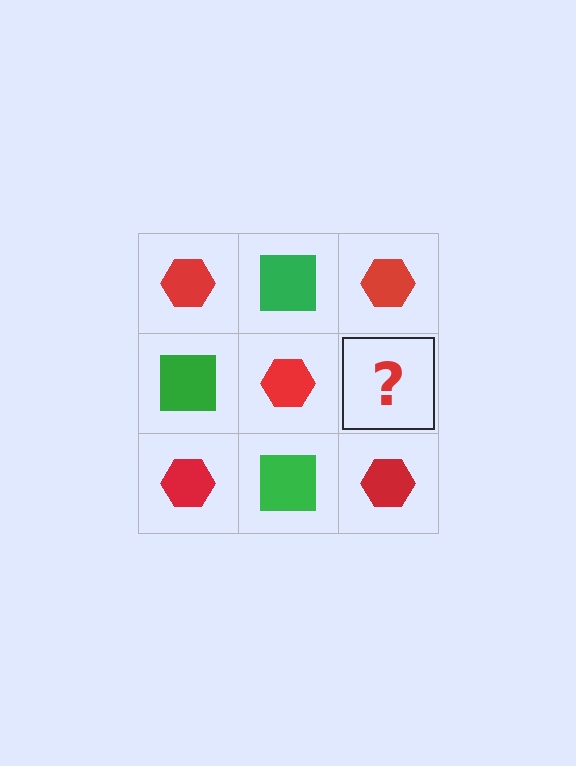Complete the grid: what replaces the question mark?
The question mark should be replaced with a green square.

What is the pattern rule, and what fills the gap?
The rule is that it alternates red hexagon and green square in a checkerboard pattern. The gap should be filled with a green square.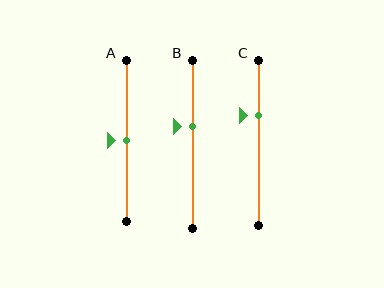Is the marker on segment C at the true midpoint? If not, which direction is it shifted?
No, the marker on segment C is shifted upward by about 17% of the segment length.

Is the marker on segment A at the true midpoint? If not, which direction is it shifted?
Yes, the marker on segment A is at the true midpoint.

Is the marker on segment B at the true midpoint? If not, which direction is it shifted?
No, the marker on segment B is shifted upward by about 11% of the segment length.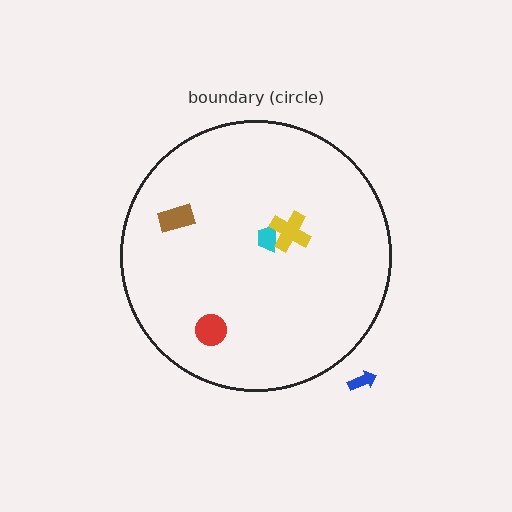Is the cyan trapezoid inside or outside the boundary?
Inside.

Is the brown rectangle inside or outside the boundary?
Inside.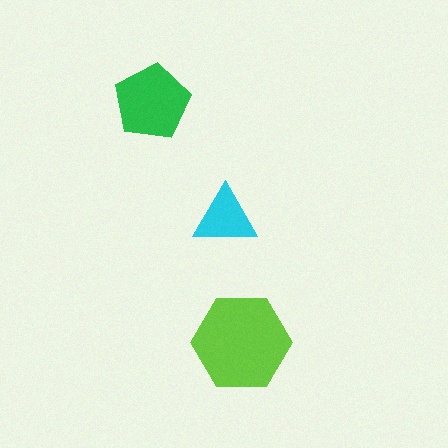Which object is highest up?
The green pentagon is topmost.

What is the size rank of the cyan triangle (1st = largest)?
3rd.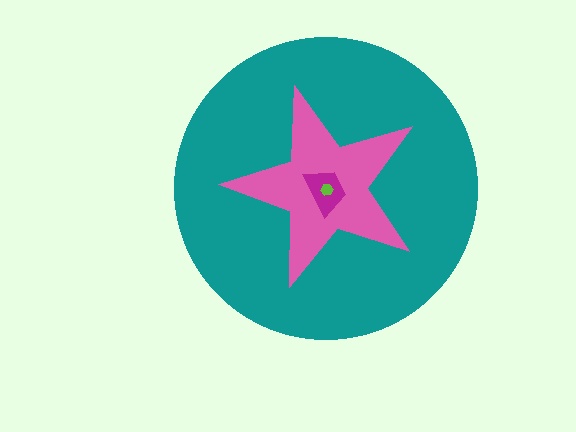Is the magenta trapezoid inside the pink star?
Yes.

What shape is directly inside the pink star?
The magenta trapezoid.